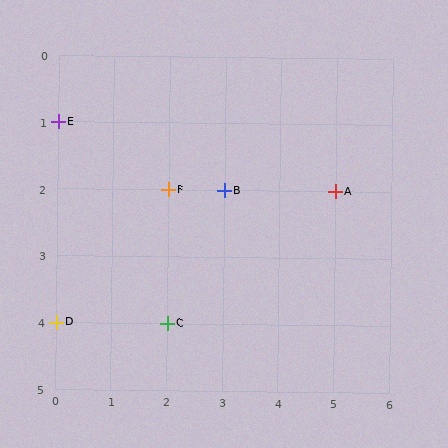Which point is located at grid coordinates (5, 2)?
Point A is at (5, 2).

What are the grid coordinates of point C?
Point C is at grid coordinates (2, 4).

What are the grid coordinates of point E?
Point E is at grid coordinates (0, 1).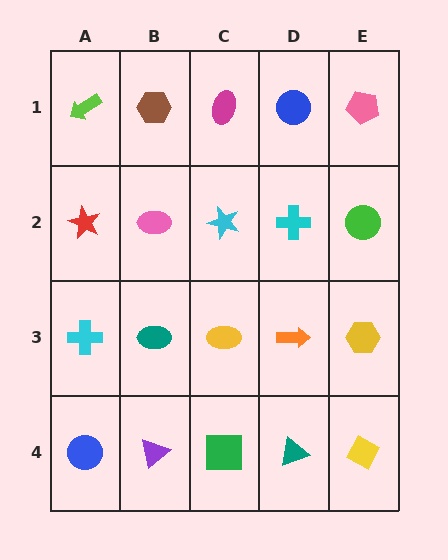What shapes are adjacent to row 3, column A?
A red star (row 2, column A), a blue circle (row 4, column A), a teal ellipse (row 3, column B).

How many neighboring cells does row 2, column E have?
3.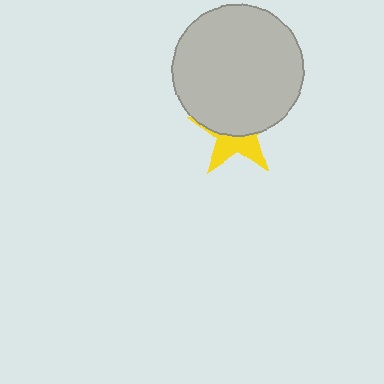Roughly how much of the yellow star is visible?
A small part of it is visible (roughly 42%).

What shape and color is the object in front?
The object in front is a light gray circle.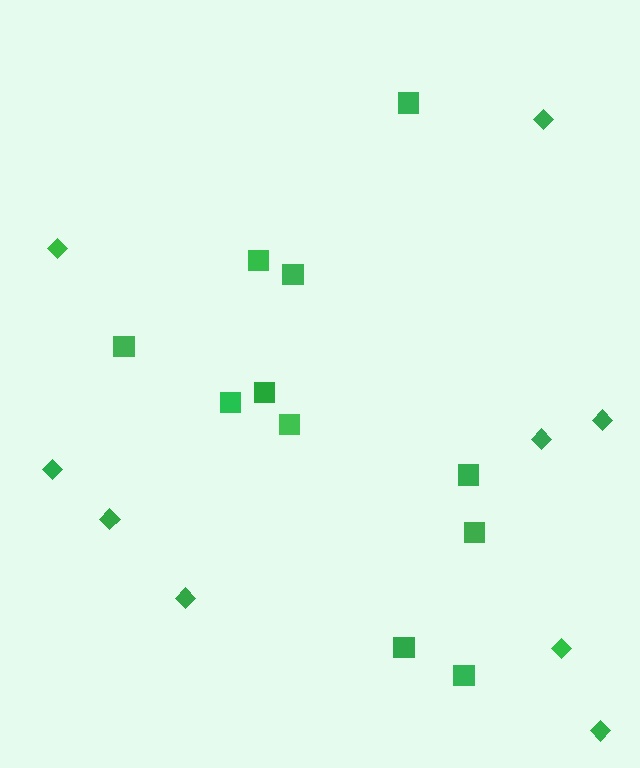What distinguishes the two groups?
There are 2 groups: one group of squares (11) and one group of diamonds (9).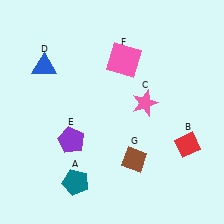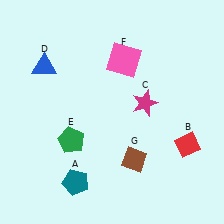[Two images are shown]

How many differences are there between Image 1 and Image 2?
There are 2 differences between the two images.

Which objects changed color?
C changed from pink to magenta. E changed from purple to green.